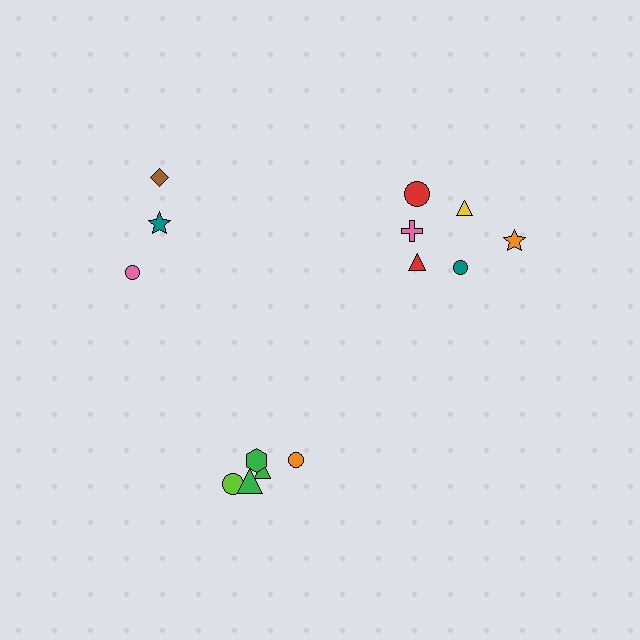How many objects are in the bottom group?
There are 5 objects.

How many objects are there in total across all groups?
There are 14 objects.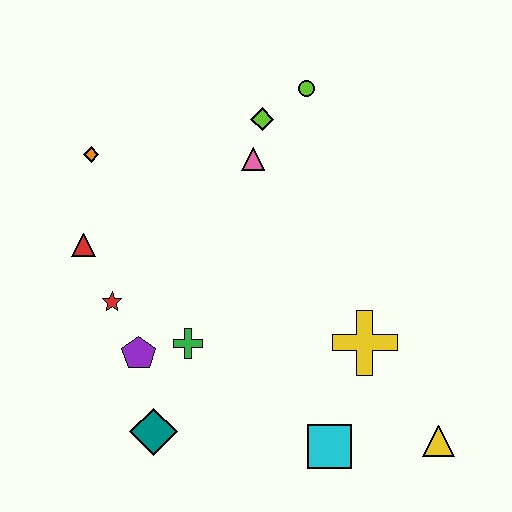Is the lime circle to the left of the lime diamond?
No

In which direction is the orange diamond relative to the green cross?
The orange diamond is above the green cross.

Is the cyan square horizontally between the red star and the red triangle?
No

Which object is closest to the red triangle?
The red star is closest to the red triangle.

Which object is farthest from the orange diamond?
The yellow triangle is farthest from the orange diamond.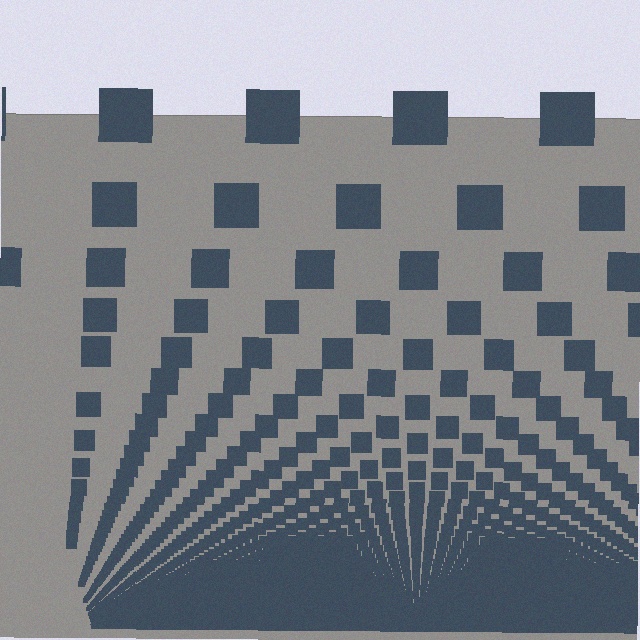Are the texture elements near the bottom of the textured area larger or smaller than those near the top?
Smaller. The gradient is inverted — elements near the bottom are smaller and denser.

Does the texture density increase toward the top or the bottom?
Density increases toward the bottom.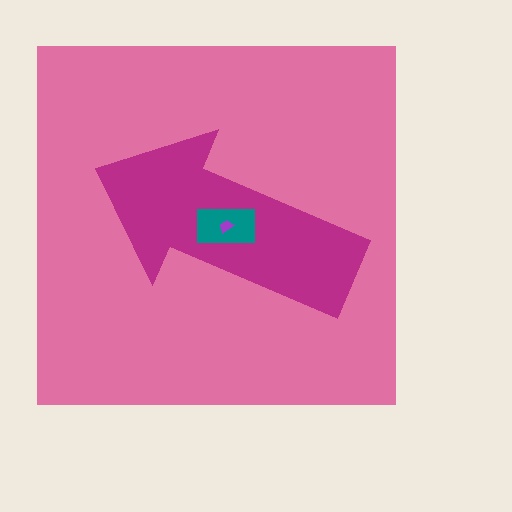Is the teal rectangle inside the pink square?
Yes.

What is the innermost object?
The purple trapezoid.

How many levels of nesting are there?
4.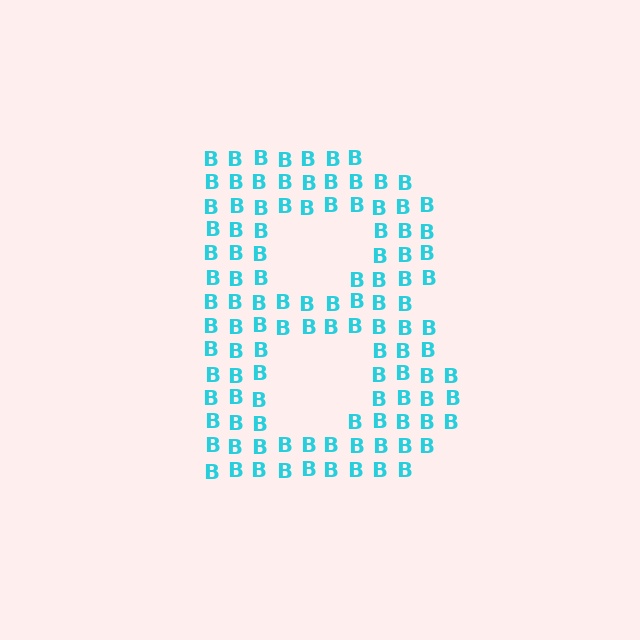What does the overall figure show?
The overall figure shows the letter B.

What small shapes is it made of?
It is made of small letter B's.